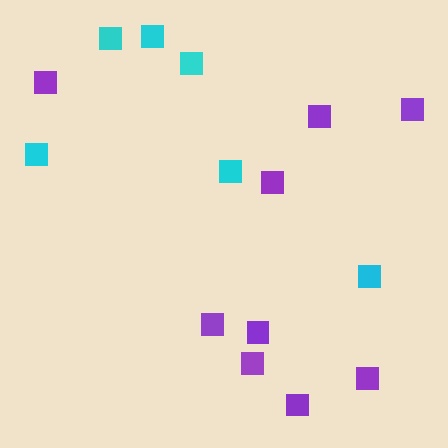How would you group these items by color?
There are 2 groups: one group of cyan squares (6) and one group of purple squares (9).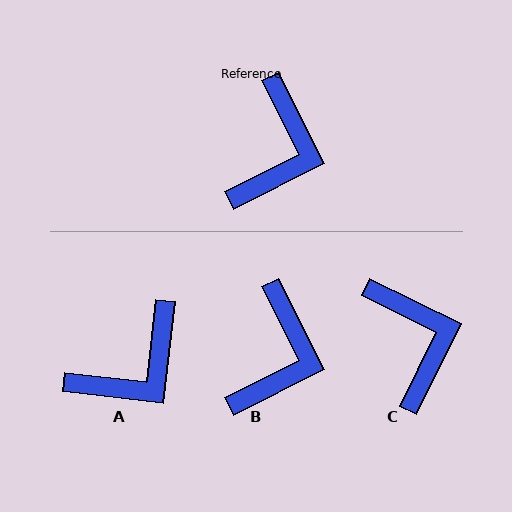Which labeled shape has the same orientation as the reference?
B.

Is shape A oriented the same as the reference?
No, it is off by about 33 degrees.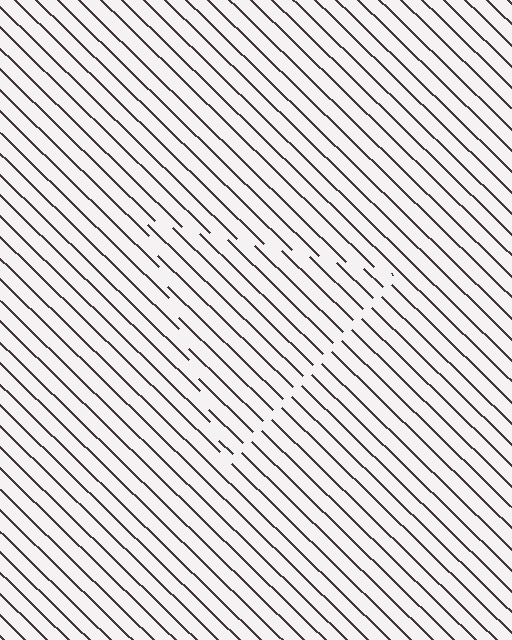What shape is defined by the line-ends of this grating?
An illusory triangle. The interior of the shape contains the same grating, shifted by half a period — the contour is defined by the phase discontinuity where line-ends from the inner and outer gratings abut.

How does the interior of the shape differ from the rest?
The interior of the shape contains the same grating, shifted by half a period — the contour is defined by the phase discontinuity where line-ends from the inner and outer gratings abut.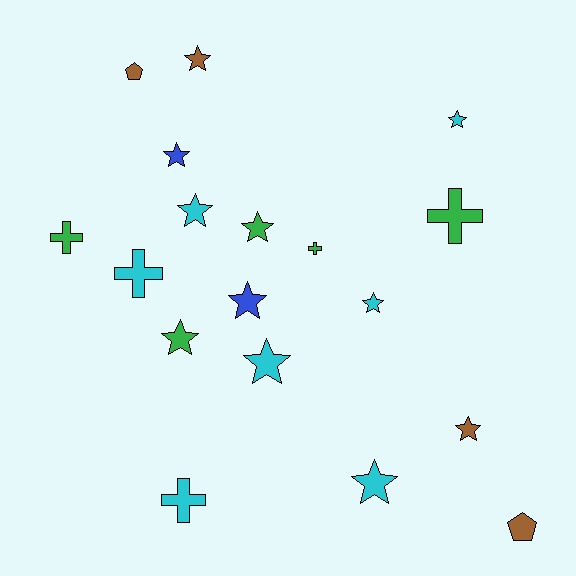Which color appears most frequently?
Cyan, with 7 objects.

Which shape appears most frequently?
Star, with 11 objects.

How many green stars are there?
There are 2 green stars.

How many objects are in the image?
There are 18 objects.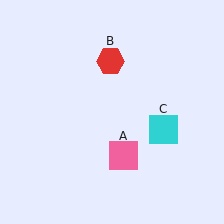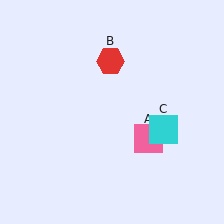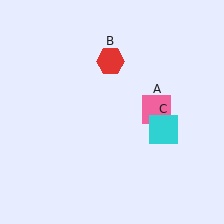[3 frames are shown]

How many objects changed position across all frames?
1 object changed position: pink square (object A).